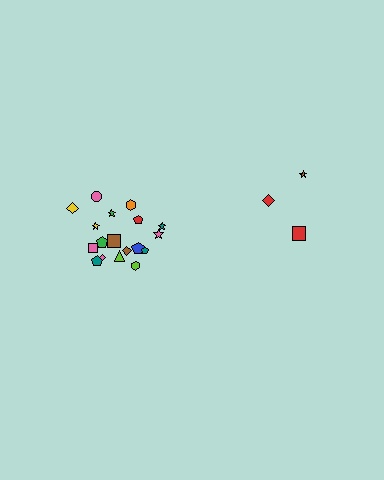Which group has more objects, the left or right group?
The left group.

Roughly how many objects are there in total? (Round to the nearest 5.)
Roughly 20 objects in total.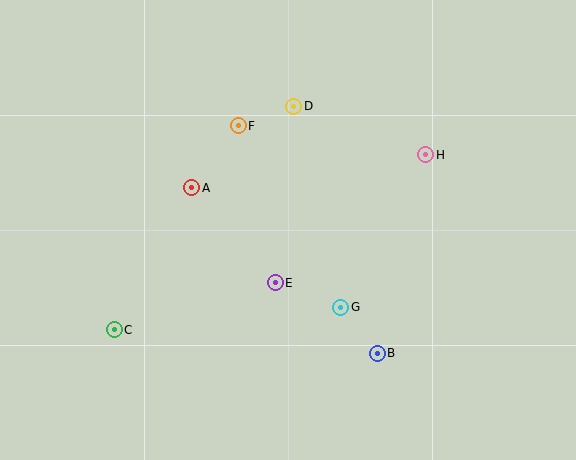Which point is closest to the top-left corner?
Point A is closest to the top-left corner.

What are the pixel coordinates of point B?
Point B is at (377, 353).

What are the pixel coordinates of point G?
Point G is at (341, 307).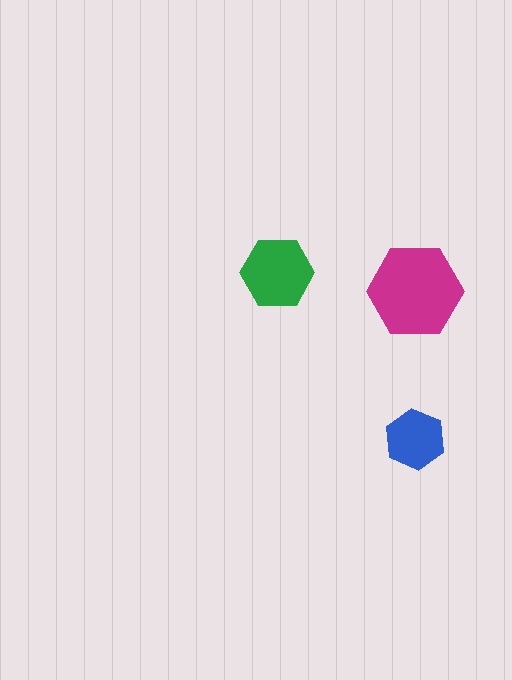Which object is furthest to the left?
The green hexagon is leftmost.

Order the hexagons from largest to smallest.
the magenta one, the green one, the blue one.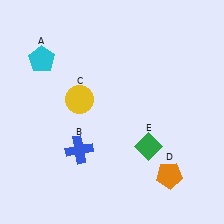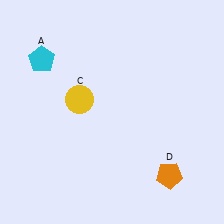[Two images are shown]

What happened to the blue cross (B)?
The blue cross (B) was removed in Image 2. It was in the bottom-left area of Image 1.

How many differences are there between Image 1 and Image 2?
There are 2 differences between the two images.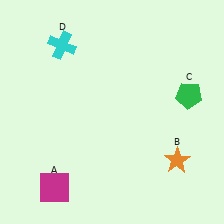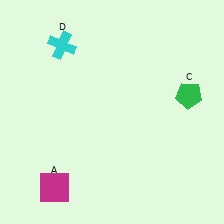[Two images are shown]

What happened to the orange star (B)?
The orange star (B) was removed in Image 2. It was in the bottom-right area of Image 1.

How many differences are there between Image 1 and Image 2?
There is 1 difference between the two images.